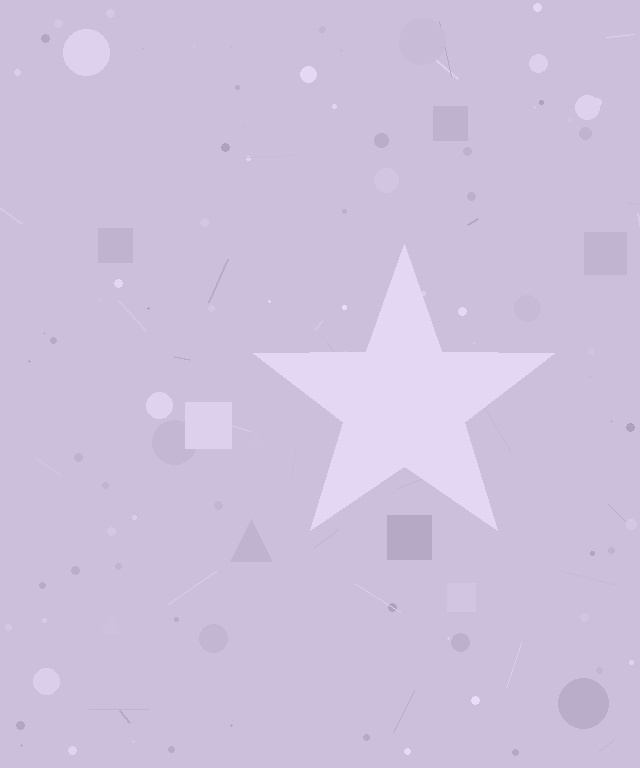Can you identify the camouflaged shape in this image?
The camouflaged shape is a star.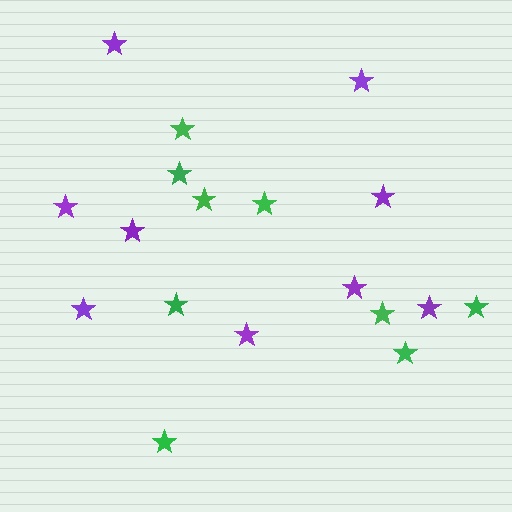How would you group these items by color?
There are 2 groups: one group of purple stars (9) and one group of green stars (9).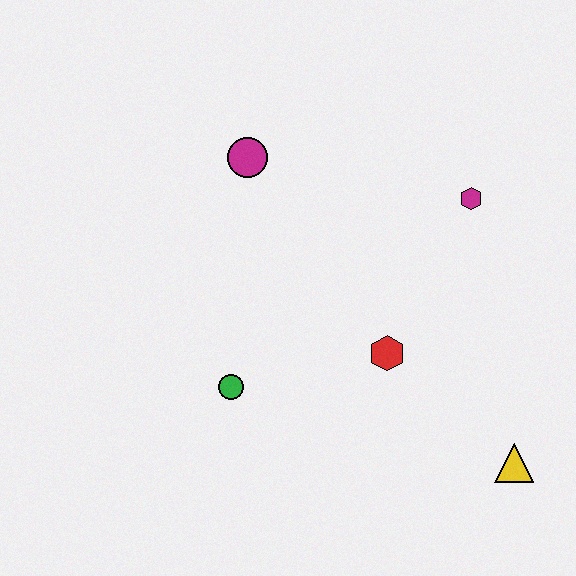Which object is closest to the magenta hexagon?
The red hexagon is closest to the magenta hexagon.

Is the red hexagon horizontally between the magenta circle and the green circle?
No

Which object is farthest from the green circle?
The magenta hexagon is farthest from the green circle.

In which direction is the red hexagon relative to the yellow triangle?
The red hexagon is to the left of the yellow triangle.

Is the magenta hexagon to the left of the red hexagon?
No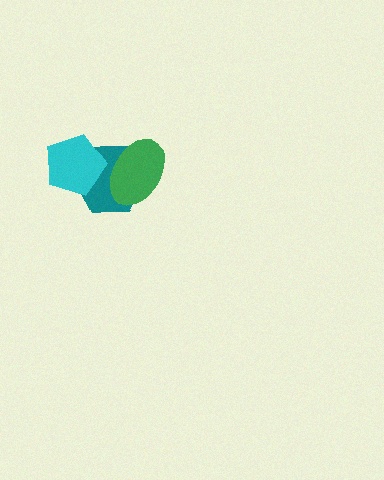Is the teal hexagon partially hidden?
Yes, it is partially covered by another shape.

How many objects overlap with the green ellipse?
1 object overlaps with the green ellipse.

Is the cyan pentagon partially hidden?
No, no other shape covers it.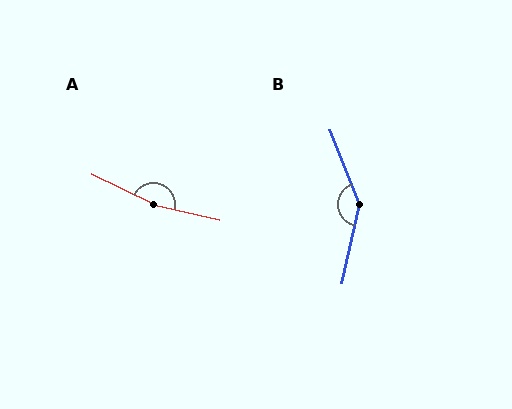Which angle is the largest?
A, at approximately 167 degrees.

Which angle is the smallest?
B, at approximately 146 degrees.